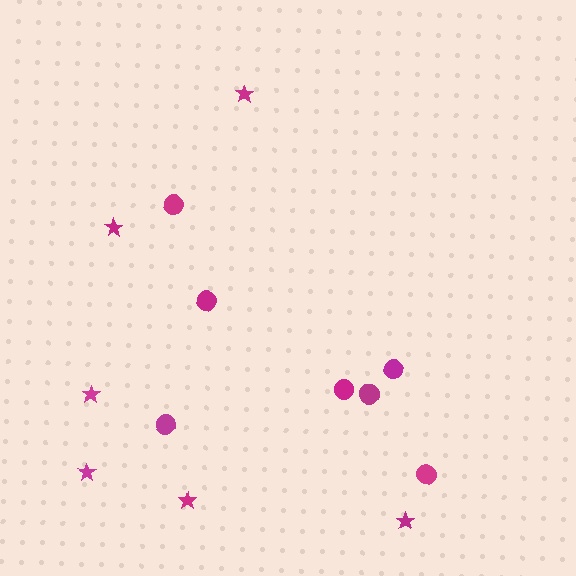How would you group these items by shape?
There are 2 groups: one group of stars (6) and one group of circles (7).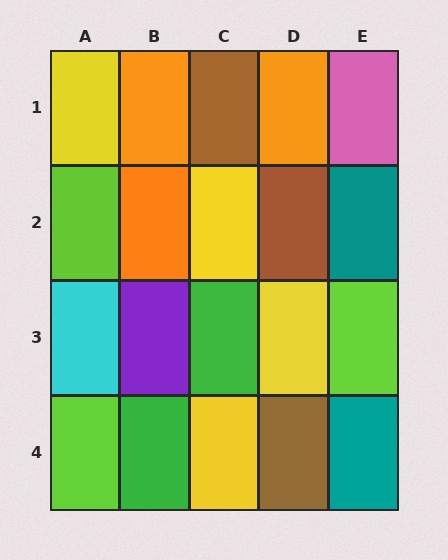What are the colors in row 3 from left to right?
Cyan, purple, green, yellow, lime.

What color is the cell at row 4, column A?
Lime.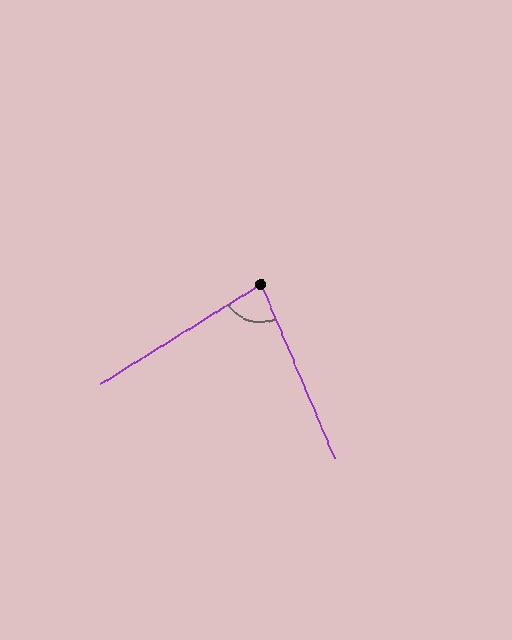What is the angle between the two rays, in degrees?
Approximately 81 degrees.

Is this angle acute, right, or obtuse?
It is acute.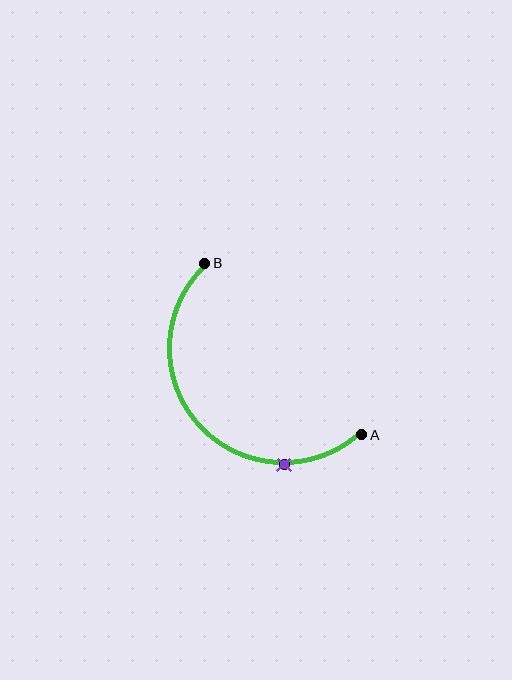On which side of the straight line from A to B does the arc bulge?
The arc bulges below and to the left of the straight line connecting A and B.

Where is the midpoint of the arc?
The arc midpoint is the point on the curve farthest from the straight line joining A and B. It sits below and to the left of that line.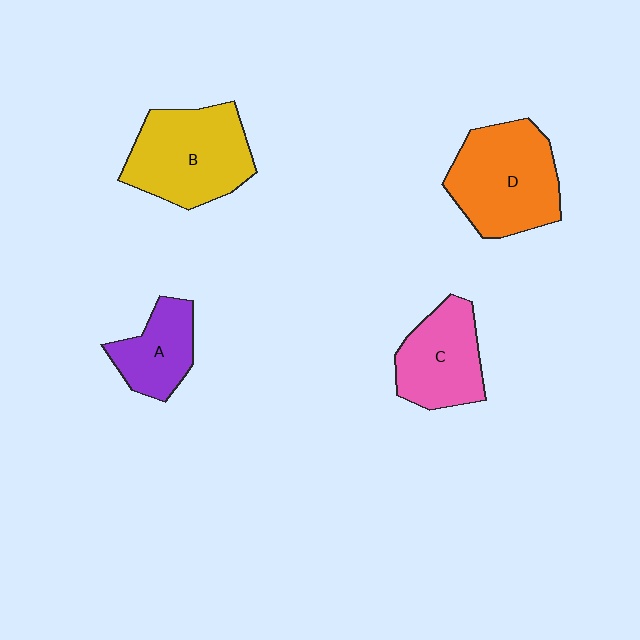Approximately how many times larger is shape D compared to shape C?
Approximately 1.4 times.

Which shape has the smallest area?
Shape A (purple).